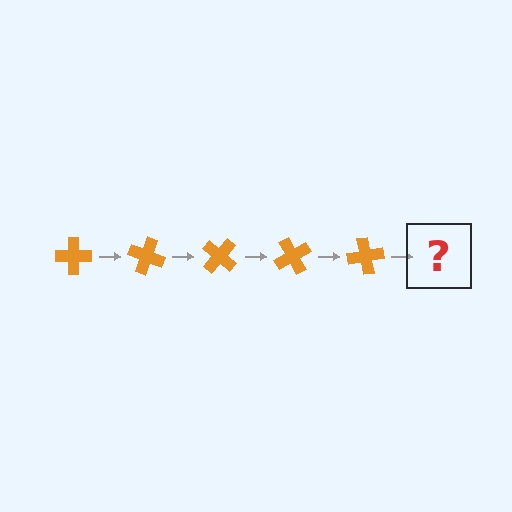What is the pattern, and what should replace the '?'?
The pattern is that the cross rotates 20 degrees each step. The '?' should be an orange cross rotated 100 degrees.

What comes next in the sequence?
The next element should be an orange cross rotated 100 degrees.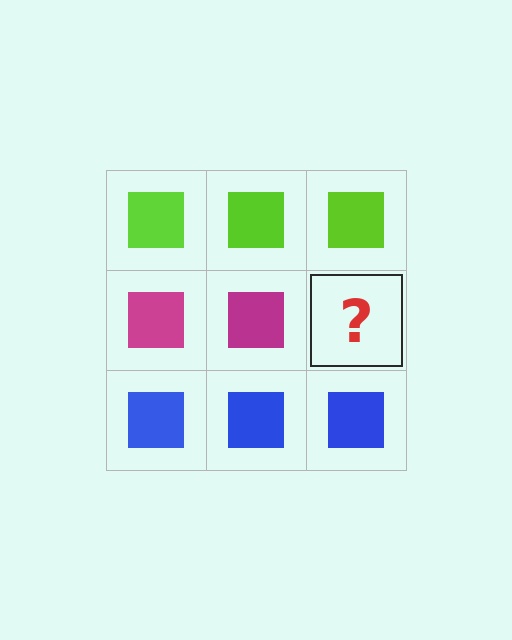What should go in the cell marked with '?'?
The missing cell should contain a magenta square.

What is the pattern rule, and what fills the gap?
The rule is that each row has a consistent color. The gap should be filled with a magenta square.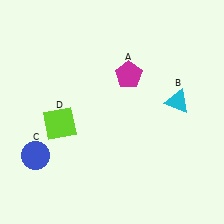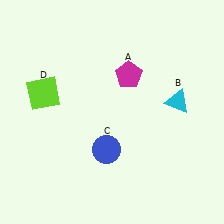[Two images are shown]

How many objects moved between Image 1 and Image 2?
2 objects moved between the two images.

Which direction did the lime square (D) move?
The lime square (D) moved up.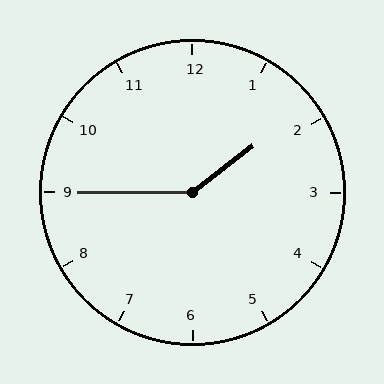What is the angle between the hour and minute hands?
Approximately 142 degrees.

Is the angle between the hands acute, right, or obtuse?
It is obtuse.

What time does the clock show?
1:45.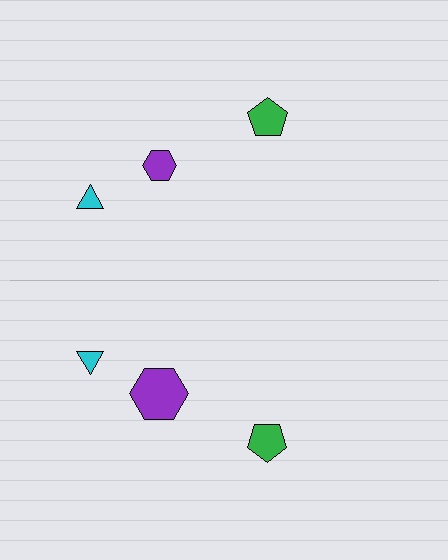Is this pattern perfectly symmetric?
No, the pattern is not perfectly symmetric. The purple hexagon on the bottom side has a different size than its mirror counterpart.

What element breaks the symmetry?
The purple hexagon on the bottom side has a different size than its mirror counterpart.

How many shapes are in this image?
There are 6 shapes in this image.